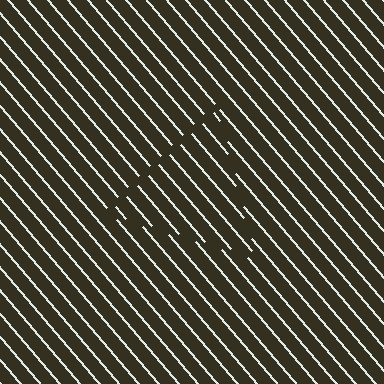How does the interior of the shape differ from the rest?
The interior of the shape contains the same grating, shifted by half a period — the contour is defined by the phase discontinuity where line-ends from the inner and outer gratings abut.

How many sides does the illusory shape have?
3 sides — the line-ends trace a triangle.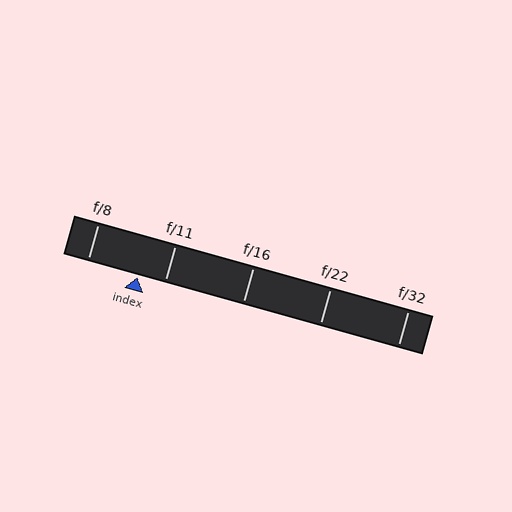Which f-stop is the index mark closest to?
The index mark is closest to f/11.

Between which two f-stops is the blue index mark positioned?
The index mark is between f/8 and f/11.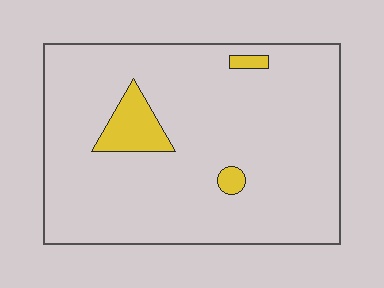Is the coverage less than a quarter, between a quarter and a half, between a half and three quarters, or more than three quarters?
Less than a quarter.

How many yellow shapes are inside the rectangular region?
3.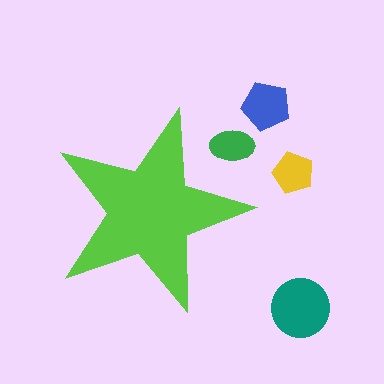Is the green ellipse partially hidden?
Yes, the green ellipse is partially hidden behind the lime star.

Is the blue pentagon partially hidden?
No, the blue pentagon is fully visible.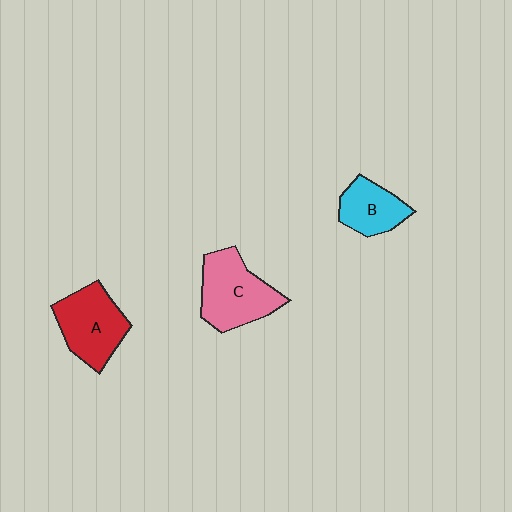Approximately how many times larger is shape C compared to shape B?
Approximately 1.6 times.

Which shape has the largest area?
Shape C (pink).